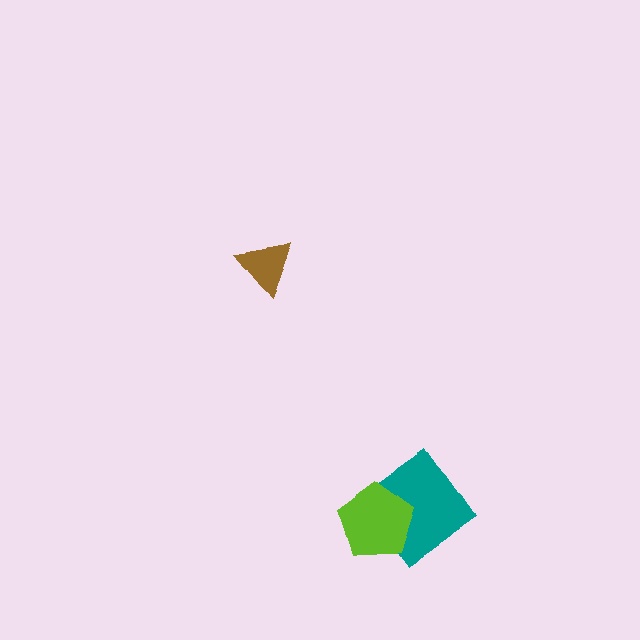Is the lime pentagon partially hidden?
No, no other shape covers it.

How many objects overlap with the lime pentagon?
1 object overlaps with the lime pentagon.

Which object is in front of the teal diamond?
The lime pentagon is in front of the teal diamond.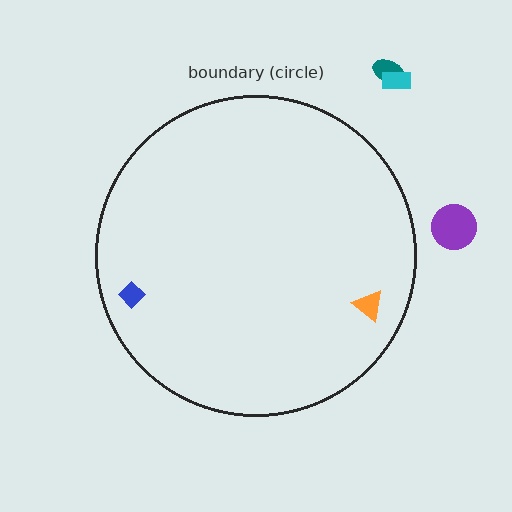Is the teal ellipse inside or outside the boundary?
Outside.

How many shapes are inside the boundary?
2 inside, 3 outside.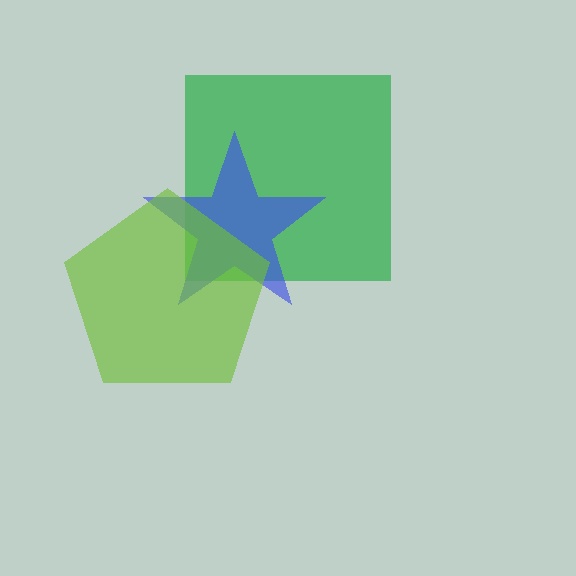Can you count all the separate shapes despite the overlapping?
Yes, there are 3 separate shapes.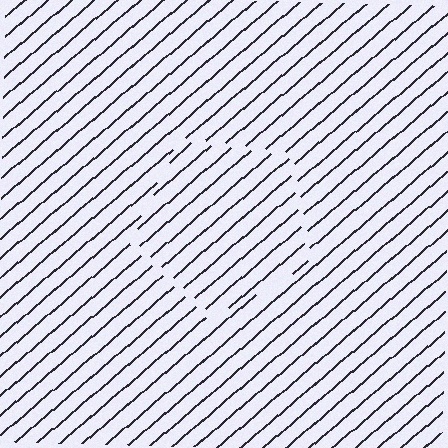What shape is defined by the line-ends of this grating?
An illusory pentagon. The interior of the shape contains the same grating, shifted by half a period — the contour is defined by the phase discontinuity where line-ends from the inner and outer gratings abut.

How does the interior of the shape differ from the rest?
The interior of the shape contains the same grating, shifted by half a period — the contour is defined by the phase discontinuity where line-ends from the inner and outer gratings abut.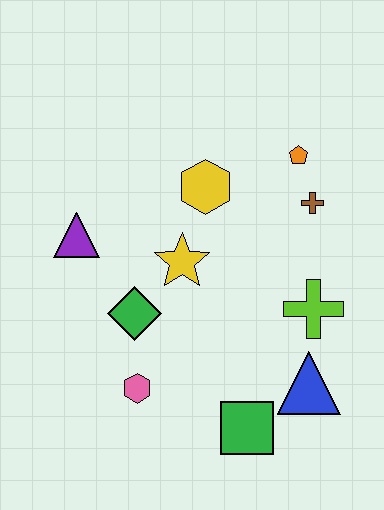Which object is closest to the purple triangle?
The green diamond is closest to the purple triangle.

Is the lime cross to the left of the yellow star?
No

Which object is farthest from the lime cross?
The purple triangle is farthest from the lime cross.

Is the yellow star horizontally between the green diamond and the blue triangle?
Yes